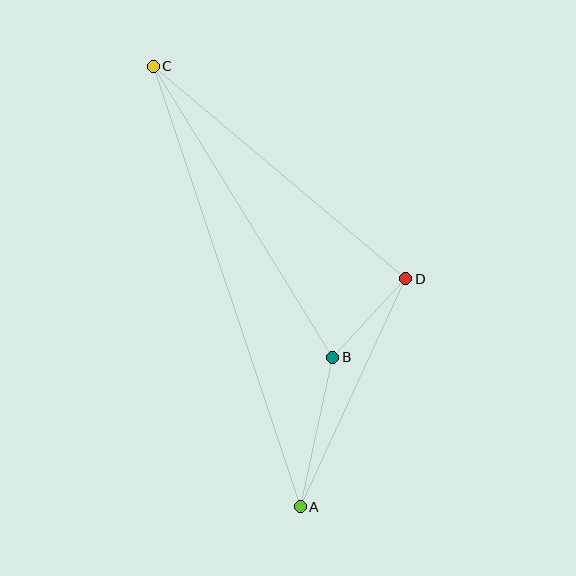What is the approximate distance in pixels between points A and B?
The distance between A and B is approximately 153 pixels.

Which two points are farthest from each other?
Points A and C are farthest from each other.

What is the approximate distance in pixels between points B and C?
The distance between B and C is approximately 342 pixels.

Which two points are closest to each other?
Points B and D are closest to each other.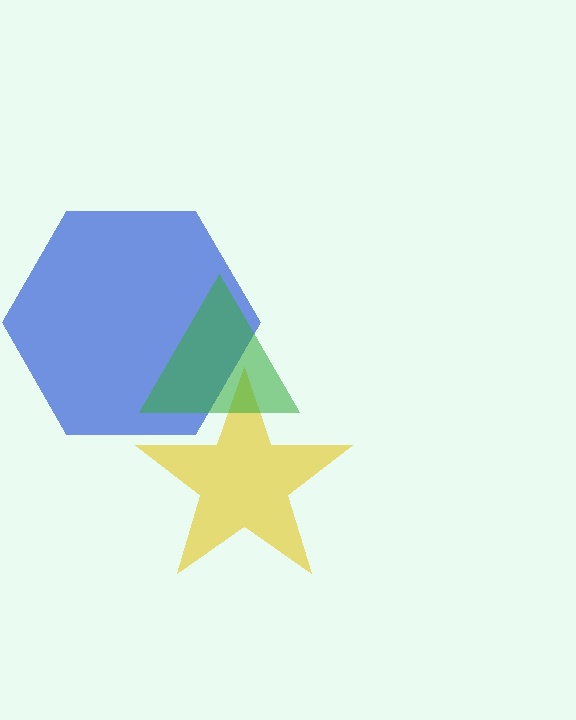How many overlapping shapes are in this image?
There are 3 overlapping shapes in the image.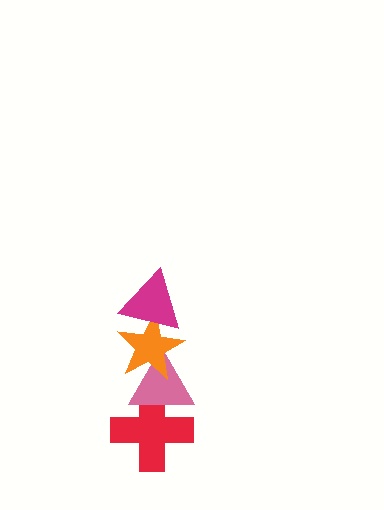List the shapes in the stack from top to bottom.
From top to bottom: the magenta triangle, the orange star, the pink triangle, the red cross.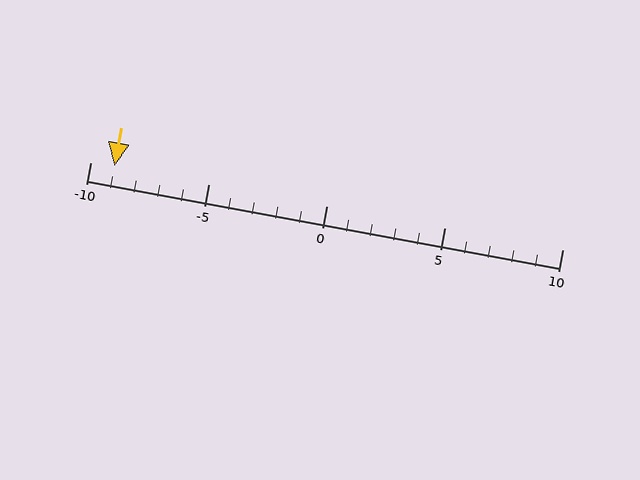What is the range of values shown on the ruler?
The ruler shows values from -10 to 10.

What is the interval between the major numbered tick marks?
The major tick marks are spaced 5 units apart.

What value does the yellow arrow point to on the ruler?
The yellow arrow points to approximately -9.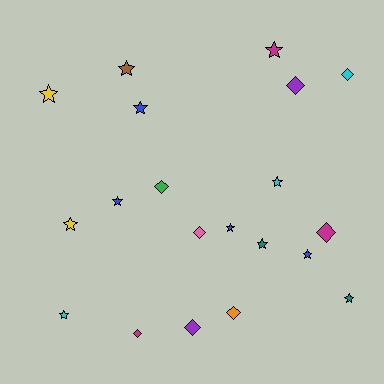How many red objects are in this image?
There are no red objects.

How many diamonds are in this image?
There are 8 diamonds.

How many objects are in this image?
There are 20 objects.